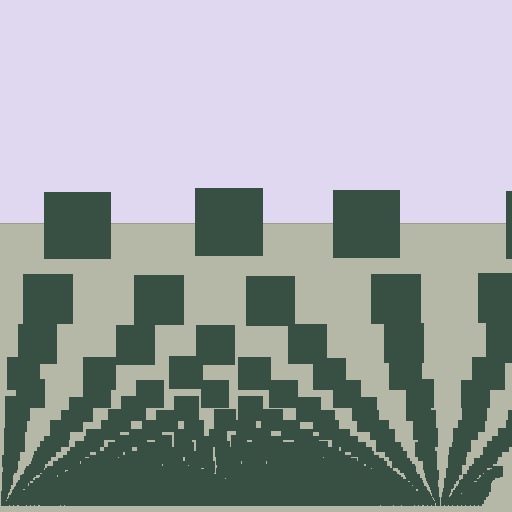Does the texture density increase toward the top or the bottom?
Density increases toward the bottom.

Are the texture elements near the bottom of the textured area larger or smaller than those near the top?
Smaller. The gradient is inverted — elements near the bottom are smaller and denser.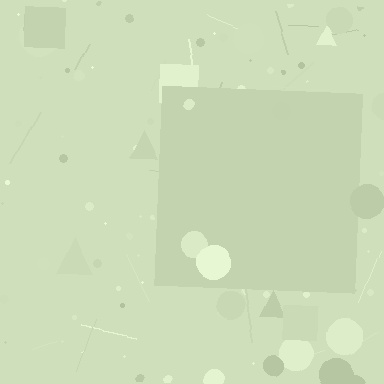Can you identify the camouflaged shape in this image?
The camouflaged shape is a square.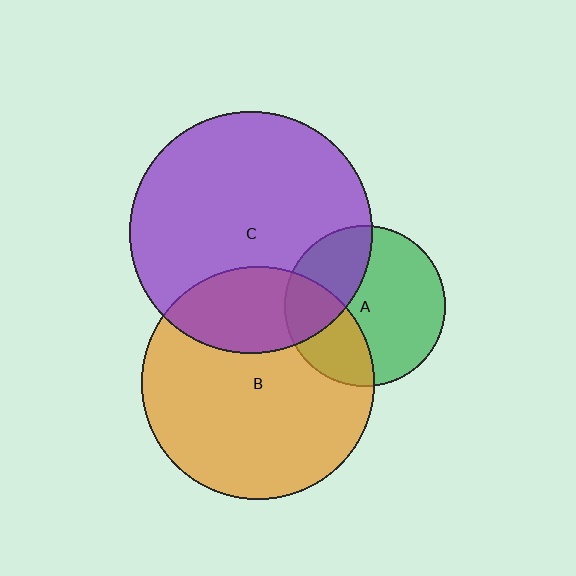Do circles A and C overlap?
Yes.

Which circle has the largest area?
Circle C (purple).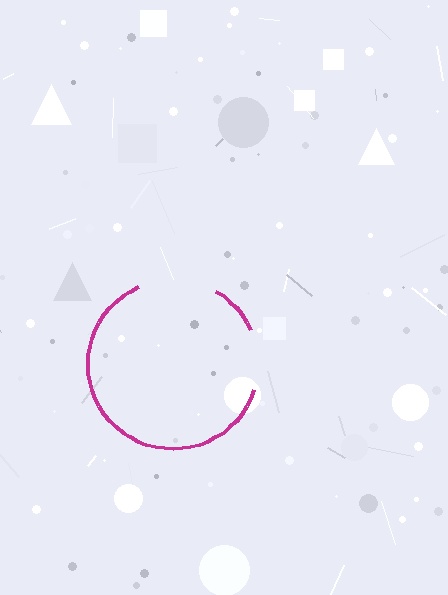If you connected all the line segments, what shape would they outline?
They would outline a circle.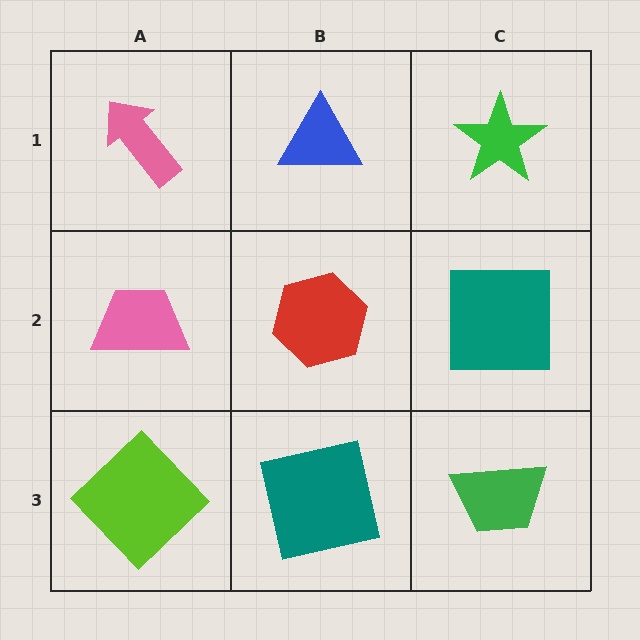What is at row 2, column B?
A red hexagon.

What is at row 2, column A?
A pink trapezoid.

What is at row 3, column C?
A green trapezoid.